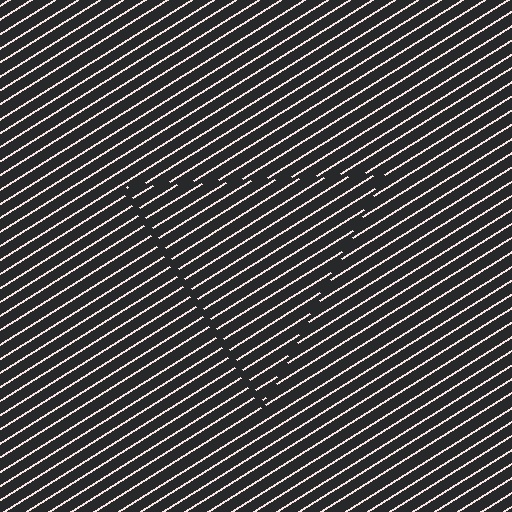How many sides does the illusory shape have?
3 sides — the line-ends trace a triangle.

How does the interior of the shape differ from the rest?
The interior of the shape contains the same grating, shifted by half a period — the contour is defined by the phase discontinuity where line-ends from the inner and outer gratings abut.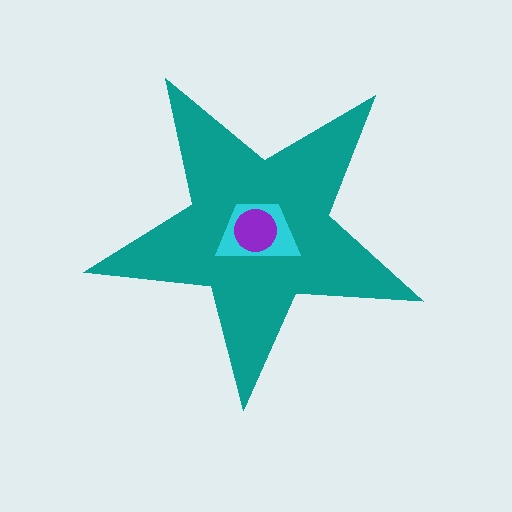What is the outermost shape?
The teal star.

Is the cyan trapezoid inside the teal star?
Yes.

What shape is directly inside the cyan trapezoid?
The purple circle.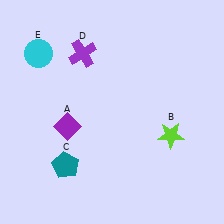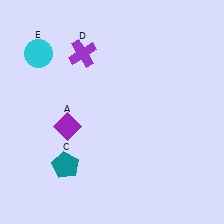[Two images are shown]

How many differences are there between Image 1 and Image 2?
There is 1 difference between the two images.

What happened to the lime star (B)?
The lime star (B) was removed in Image 2. It was in the bottom-right area of Image 1.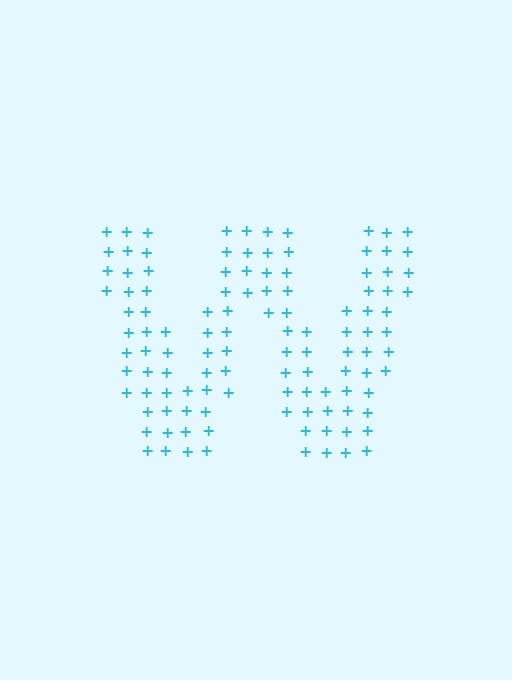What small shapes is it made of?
It is made of small plus signs.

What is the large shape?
The large shape is the letter W.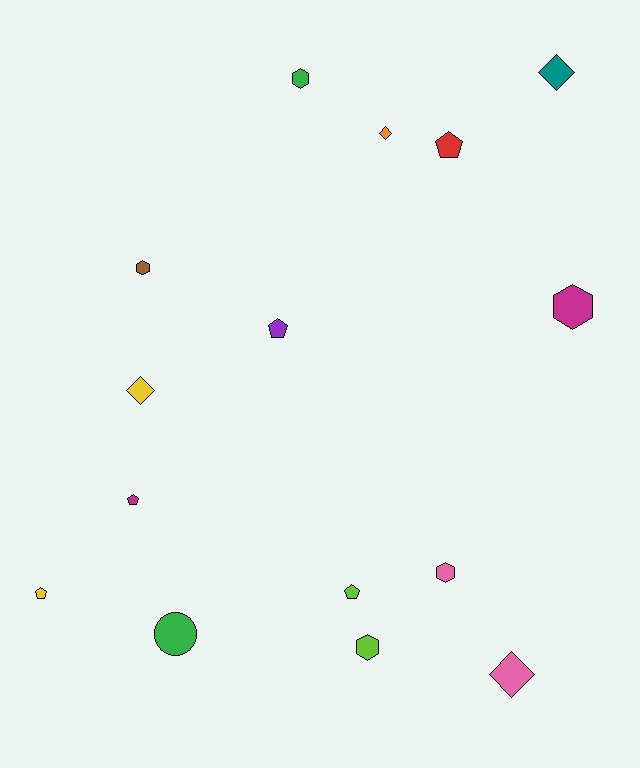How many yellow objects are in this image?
There are 2 yellow objects.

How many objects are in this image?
There are 15 objects.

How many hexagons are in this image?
There are 5 hexagons.